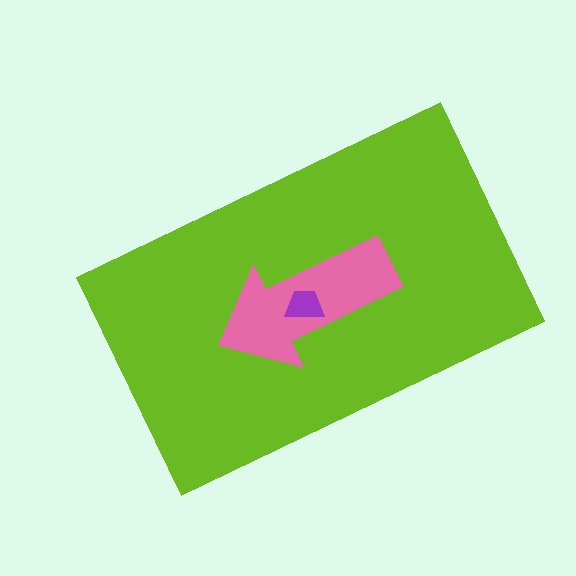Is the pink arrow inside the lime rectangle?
Yes.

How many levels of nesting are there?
3.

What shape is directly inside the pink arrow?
The purple trapezoid.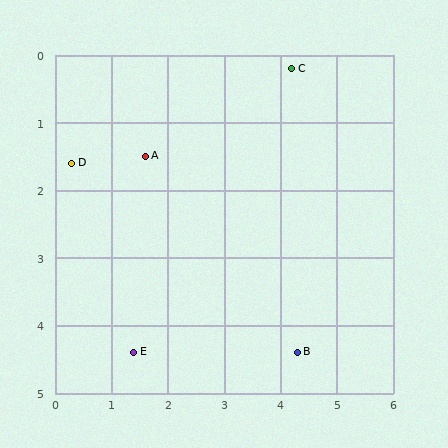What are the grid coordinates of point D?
Point D is at approximately (0.3, 1.6).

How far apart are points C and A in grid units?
Points C and A are about 2.9 grid units apart.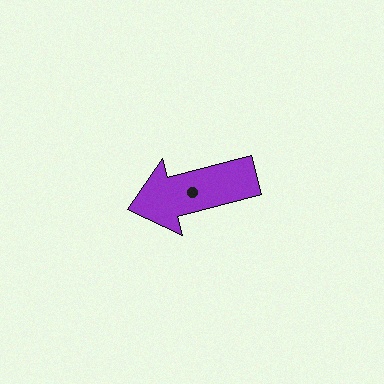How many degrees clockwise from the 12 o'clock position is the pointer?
Approximately 255 degrees.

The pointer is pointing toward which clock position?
Roughly 9 o'clock.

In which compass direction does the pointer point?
West.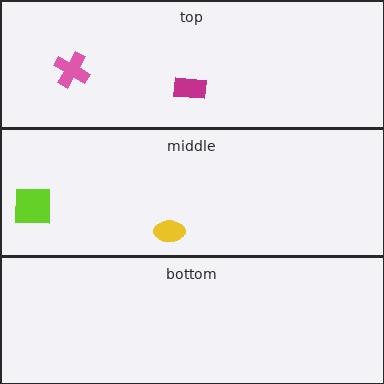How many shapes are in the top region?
2.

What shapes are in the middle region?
The yellow ellipse, the lime square.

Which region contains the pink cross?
The top region.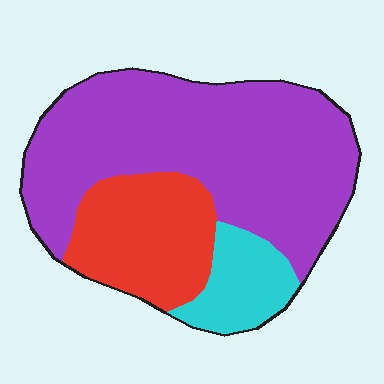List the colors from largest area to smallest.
From largest to smallest: purple, red, cyan.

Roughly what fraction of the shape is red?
Red covers around 25% of the shape.